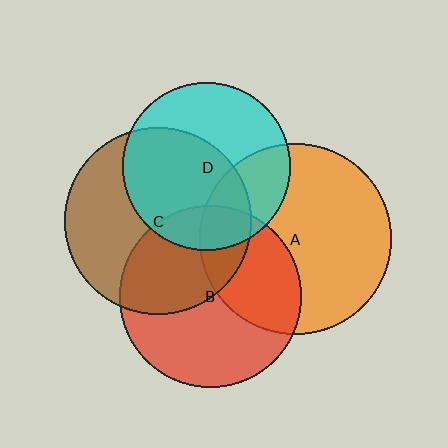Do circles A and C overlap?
Yes.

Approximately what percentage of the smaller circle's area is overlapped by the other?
Approximately 15%.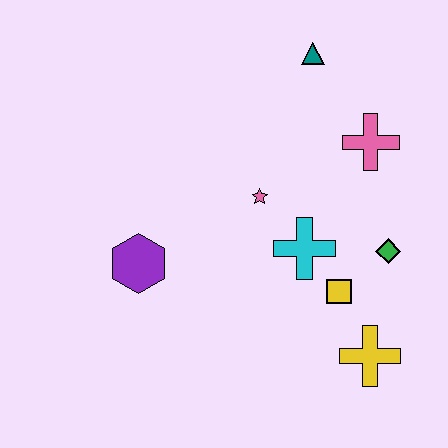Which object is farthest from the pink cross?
The purple hexagon is farthest from the pink cross.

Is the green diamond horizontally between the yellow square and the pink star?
No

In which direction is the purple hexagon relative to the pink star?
The purple hexagon is to the left of the pink star.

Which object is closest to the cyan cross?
The yellow square is closest to the cyan cross.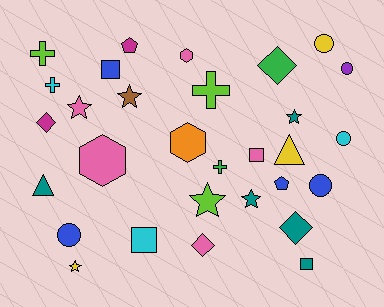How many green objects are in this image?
There are 2 green objects.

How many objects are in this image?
There are 30 objects.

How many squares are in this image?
There are 4 squares.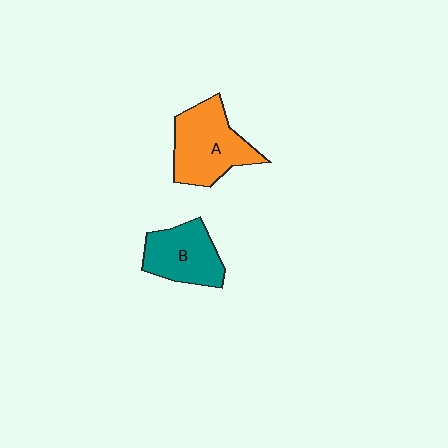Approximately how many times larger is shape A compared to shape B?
Approximately 1.3 times.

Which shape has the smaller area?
Shape B (teal).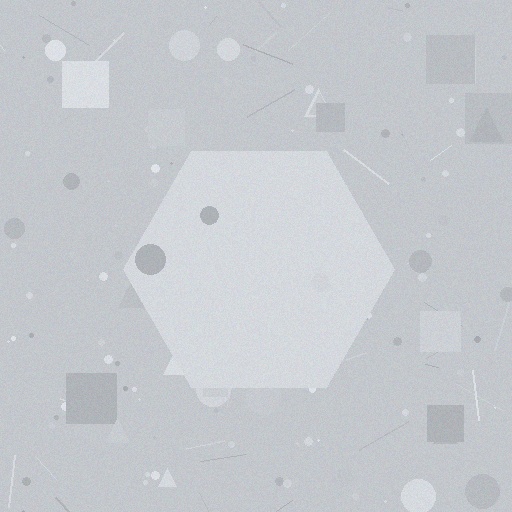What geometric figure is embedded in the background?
A hexagon is embedded in the background.